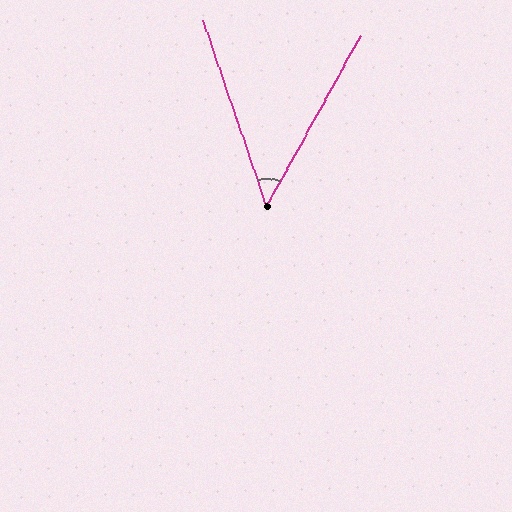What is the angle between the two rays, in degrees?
Approximately 48 degrees.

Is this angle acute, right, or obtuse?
It is acute.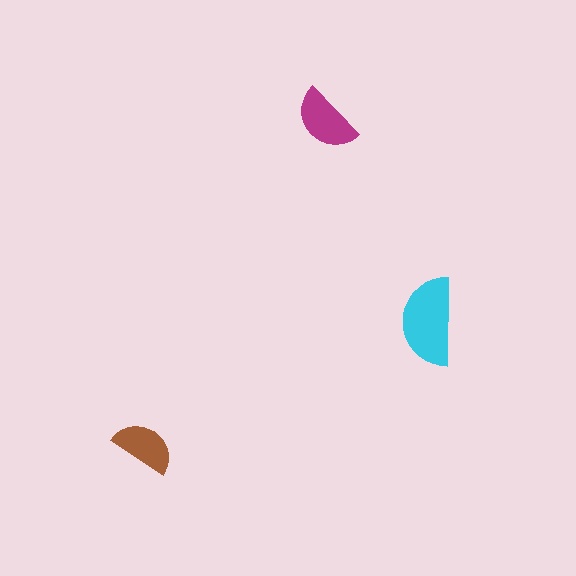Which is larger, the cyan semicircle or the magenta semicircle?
The cyan one.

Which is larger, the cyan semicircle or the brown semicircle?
The cyan one.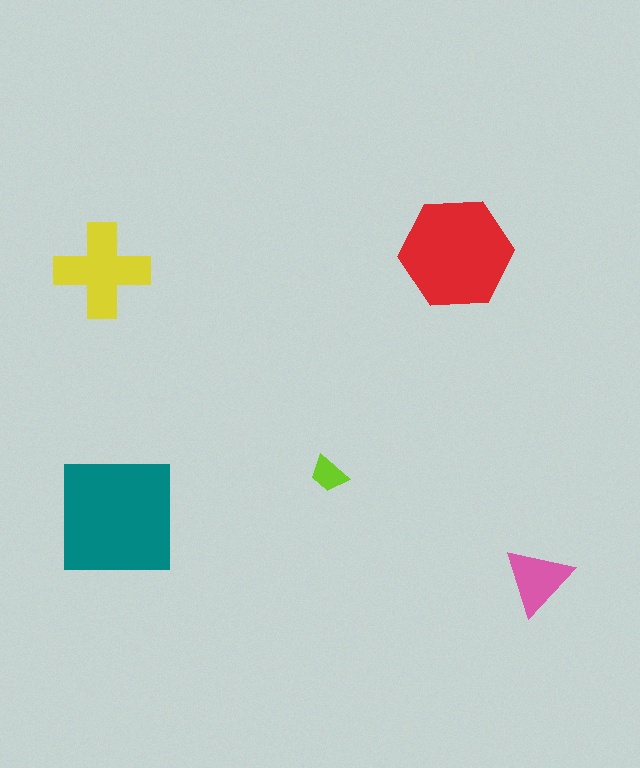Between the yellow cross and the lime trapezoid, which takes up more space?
The yellow cross.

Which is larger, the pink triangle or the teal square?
The teal square.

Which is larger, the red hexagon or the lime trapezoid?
The red hexagon.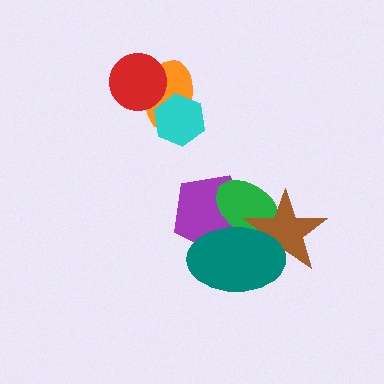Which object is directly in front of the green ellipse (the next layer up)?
The brown star is directly in front of the green ellipse.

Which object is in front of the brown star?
The teal ellipse is in front of the brown star.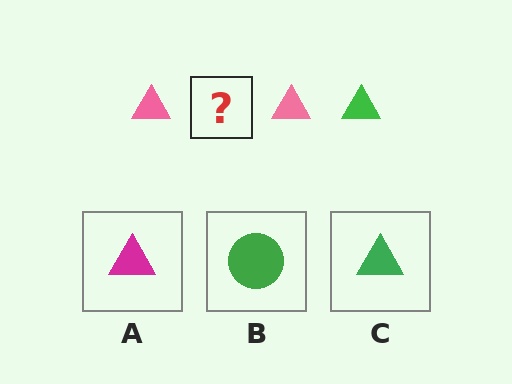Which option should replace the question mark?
Option C.